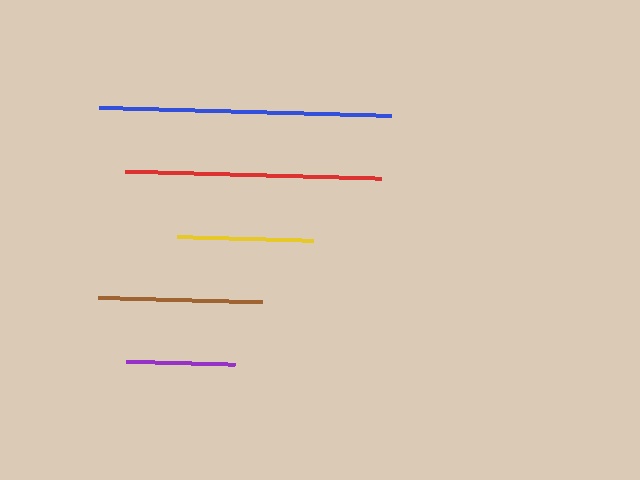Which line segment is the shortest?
The purple line is the shortest at approximately 110 pixels.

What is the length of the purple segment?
The purple segment is approximately 110 pixels long.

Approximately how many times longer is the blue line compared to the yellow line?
The blue line is approximately 2.2 times the length of the yellow line.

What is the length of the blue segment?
The blue segment is approximately 293 pixels long.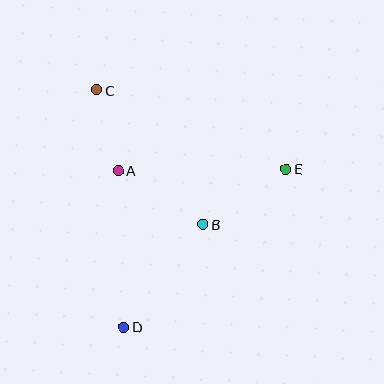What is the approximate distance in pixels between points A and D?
The distance between A and D is approximately 156 pixels.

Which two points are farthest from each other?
Points C and D are farthest from each other.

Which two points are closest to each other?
Points A and C are closest to each other.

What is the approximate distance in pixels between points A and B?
The distance between A and B is approximately 101 pixels.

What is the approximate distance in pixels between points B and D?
The distance between B and D is approximately 130 pixels.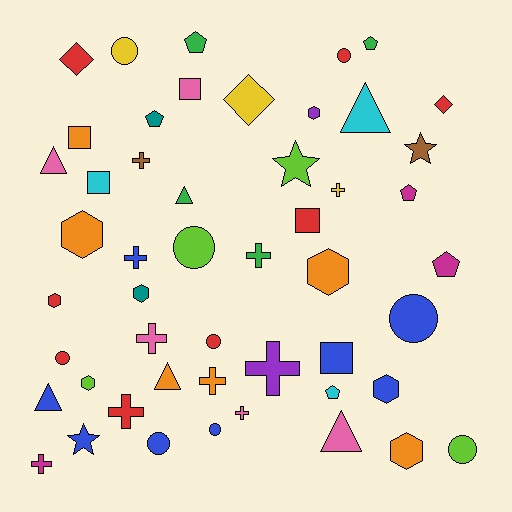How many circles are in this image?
There are 9 circles.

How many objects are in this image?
There are 50 objects.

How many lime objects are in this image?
There are 4 lime objects.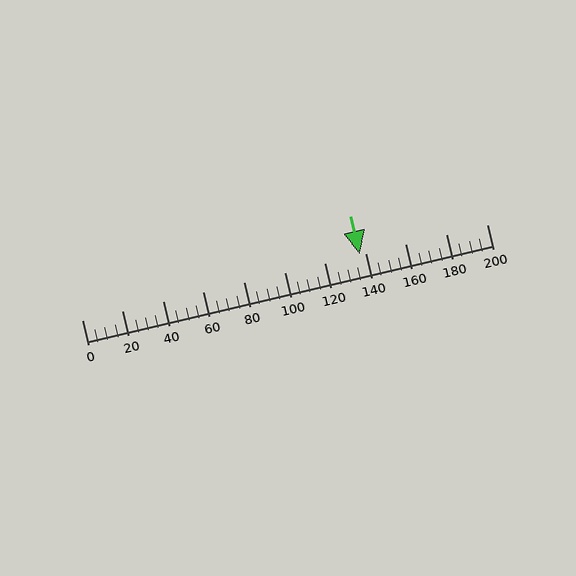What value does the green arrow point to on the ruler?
The green arrow points to approximately 137.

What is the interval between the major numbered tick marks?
The major tick marks are spaced 20 units apart.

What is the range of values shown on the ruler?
The ruler shows values from 0 to 200.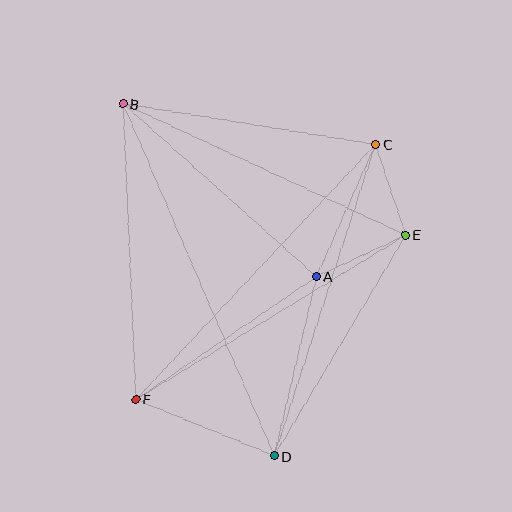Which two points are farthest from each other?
Points B and D are farthest from each other.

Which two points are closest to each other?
Points C and E are closest to each other.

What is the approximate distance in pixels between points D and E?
The distance between D and E is approximately 258 pixels.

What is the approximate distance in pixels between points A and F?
The distance between A and F is approximately 218 pixels.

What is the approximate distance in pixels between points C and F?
The distance between C and F is approximately 350 pixels.